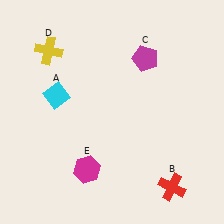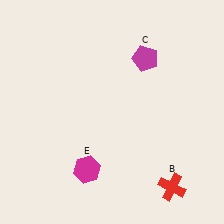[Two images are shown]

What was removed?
The cyan diamond (A), the yellow cross (D) were removed in Image 2.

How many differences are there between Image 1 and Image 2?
There are 2 differences between the two images.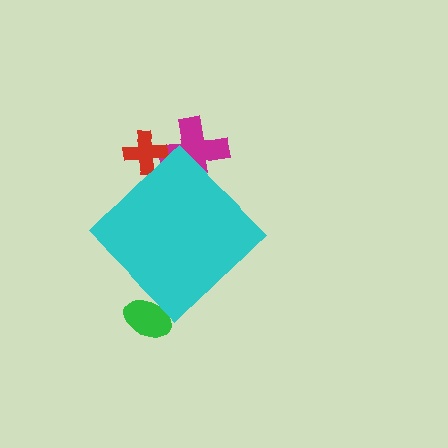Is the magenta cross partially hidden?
Yes, the magenta cross is partially hidden behind the cyan diamond.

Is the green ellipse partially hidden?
Yes, the green ellipse is partially hidden behind the cyan diamond.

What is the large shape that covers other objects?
A cyan diamond.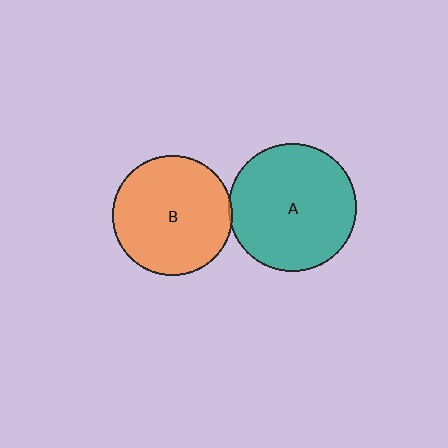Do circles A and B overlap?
Yes.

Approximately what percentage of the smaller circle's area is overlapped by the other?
Approximately 5%.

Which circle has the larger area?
Circle A (teal).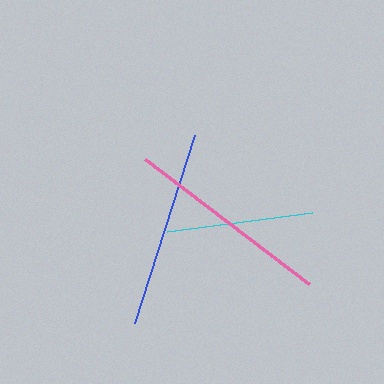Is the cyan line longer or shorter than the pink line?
The pink line is longer than the cyan line.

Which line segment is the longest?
The pink line is the longest at approximately 206 pixels.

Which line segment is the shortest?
The cyan line is the shortest at approximately 145 pixels.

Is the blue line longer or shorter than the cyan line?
The blue line is longer than the cyan line.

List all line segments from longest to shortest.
From longest to shortest: pink, blue, cyan.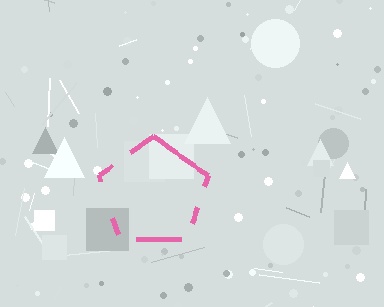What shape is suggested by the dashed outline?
The dashed outline suggests a pentagon.